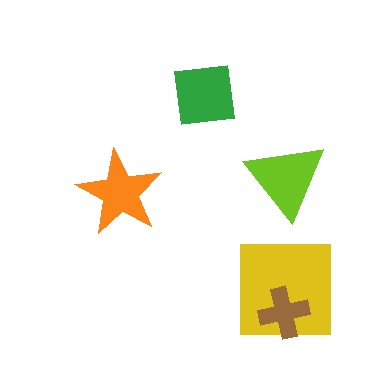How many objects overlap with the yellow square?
1 object overlaps with the yellow square.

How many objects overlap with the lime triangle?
0 objects overlap with the lime triangle.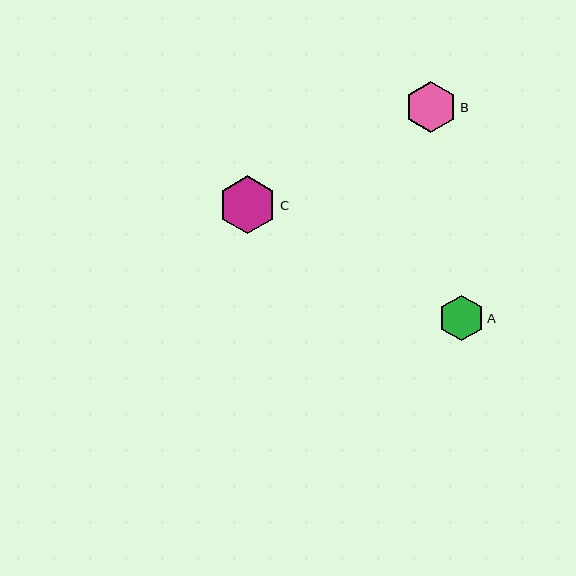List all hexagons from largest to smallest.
From largest to smallest: C, B, A.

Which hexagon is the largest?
Hexagon C is the largest with a size of approximately 58 pixels.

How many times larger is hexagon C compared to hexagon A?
Hexagon C is approximately 1.3 times the size of hexagon A.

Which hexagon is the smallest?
Hexagon A is the smallest with a size of approximately 46 pixels.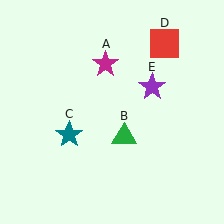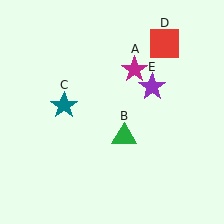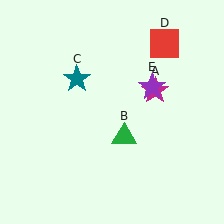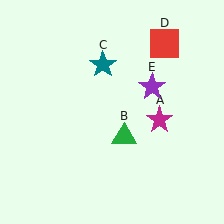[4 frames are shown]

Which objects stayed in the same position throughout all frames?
Green triangle (object B) and red square (object D) and purple star (object E) remained stationary.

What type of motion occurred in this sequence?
The magenta star (object A), teal star (object C) rotated clockwise around the center of the scene.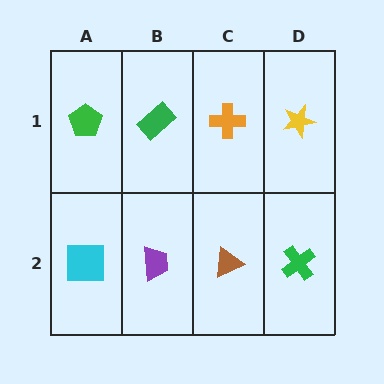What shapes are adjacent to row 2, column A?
A green pentagon (row 1, column A), a purple trapezoid (row 2, column B).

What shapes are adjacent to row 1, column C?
A brown triangle (row 2, column C), a green rectangle (row 1, column B), a yellow star (row 1, column D).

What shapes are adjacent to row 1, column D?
A green cross (row 2, column D), an orange cross (row 1, column C).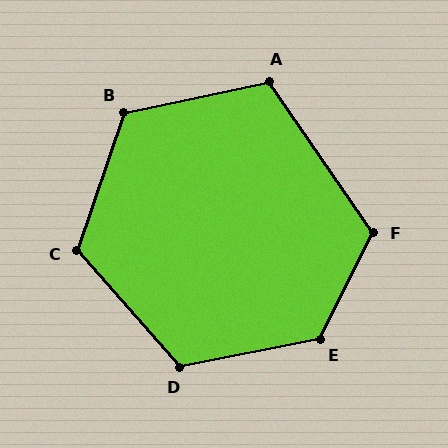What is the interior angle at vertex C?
Approximately 120 degrees (obtuse).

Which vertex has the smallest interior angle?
A, at approximately 112 degrees.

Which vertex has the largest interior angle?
E, at approximately 128 degrees.